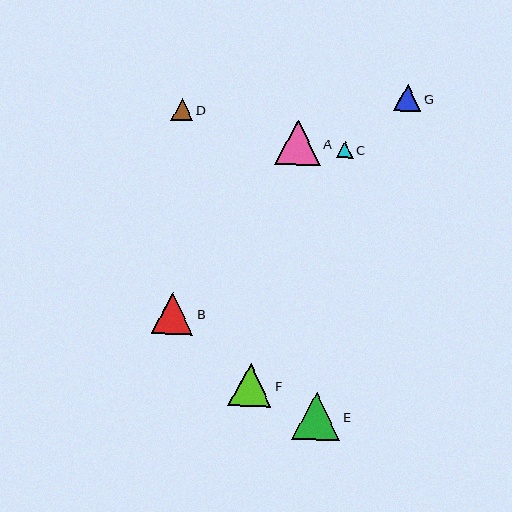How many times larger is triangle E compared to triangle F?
Triangle E is approximately 1.1 times the size of triangle F.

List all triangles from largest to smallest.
From largest to smallest: E, A, F, B, G, D, C.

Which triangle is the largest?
Triangle E is the largest with a size of approximately 48 pixels.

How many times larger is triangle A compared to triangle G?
Triangle A is approximately 1.7 times the size of triangle G.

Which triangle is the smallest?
Triangle C is the smallest with a size of approximately 16 pixels.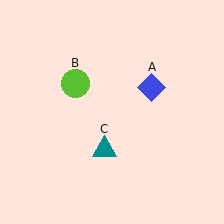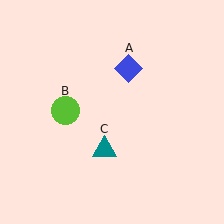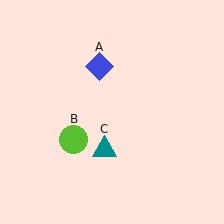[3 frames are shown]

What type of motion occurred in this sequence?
The blue diamond (object A), lime circle (object B) rotated counterclockwise around the center of the scene.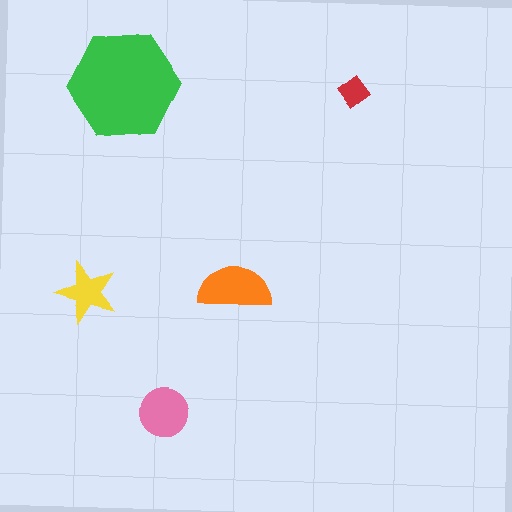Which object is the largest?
The green hexagon.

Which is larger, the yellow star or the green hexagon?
The green hexagon.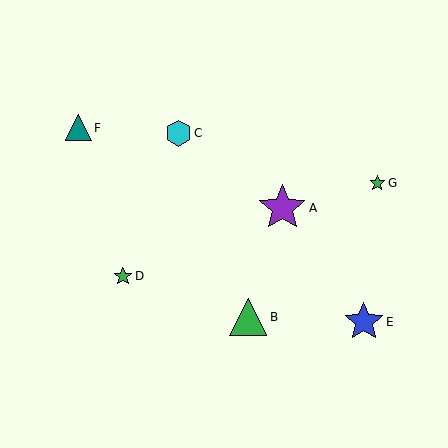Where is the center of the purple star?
The center of the purple star is at (282, 208).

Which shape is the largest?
The purple star (labeled A) is the largest.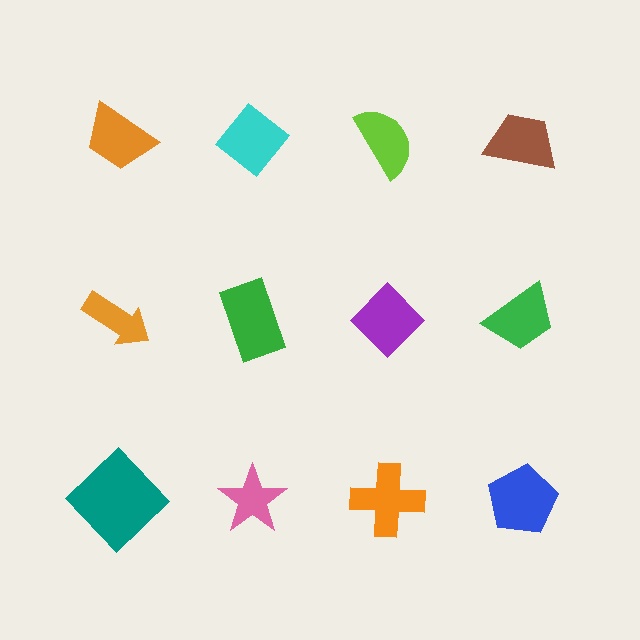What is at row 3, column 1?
A teal diamond.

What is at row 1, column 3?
A lime semicircle.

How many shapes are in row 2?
4 shapes.